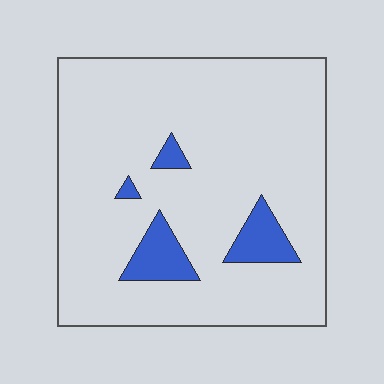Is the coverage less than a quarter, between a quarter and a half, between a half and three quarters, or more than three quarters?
Less than a quarter.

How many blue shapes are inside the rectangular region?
4.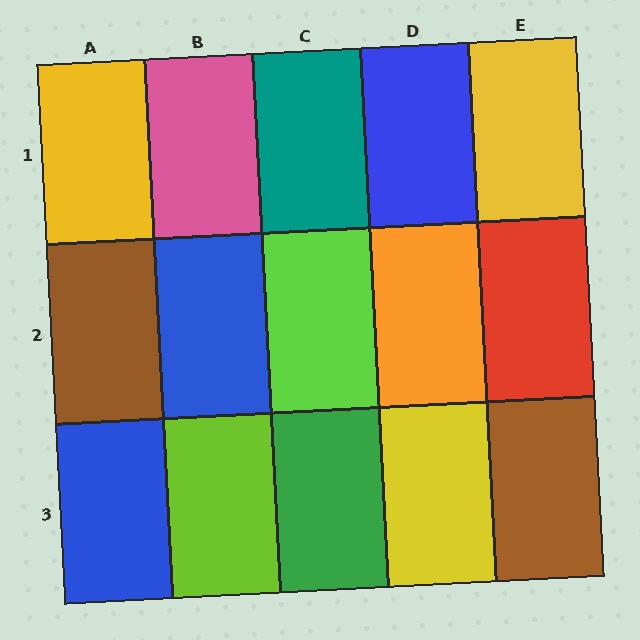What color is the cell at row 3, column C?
Green.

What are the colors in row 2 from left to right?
Brown, blue, lime, orange, red.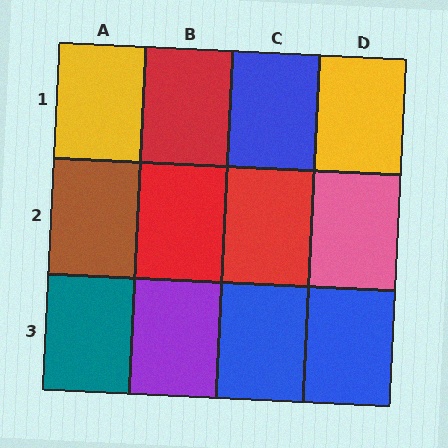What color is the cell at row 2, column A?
Brown.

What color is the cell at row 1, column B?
Red.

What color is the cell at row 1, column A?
Yellow.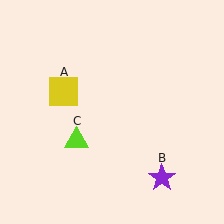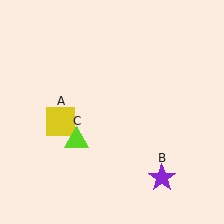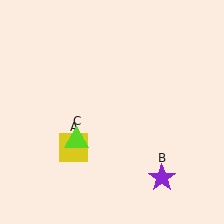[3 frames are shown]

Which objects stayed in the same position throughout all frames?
Purple star (object B) and lime triangle (object C) remained stationary.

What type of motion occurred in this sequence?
The yellow square (object A) rotated counterclockwise around the center of the scene.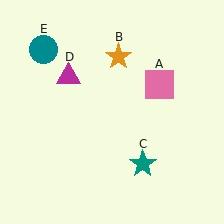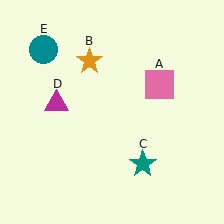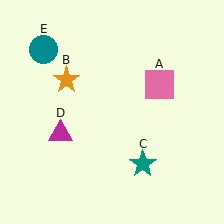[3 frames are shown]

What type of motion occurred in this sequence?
The orange star (object B), magenta triangle (object D) rotated counterclockwise around the center of the scene.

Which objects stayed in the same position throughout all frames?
Pink square (object A) and teal star (object C) and teal circle (object E) remained stationary.